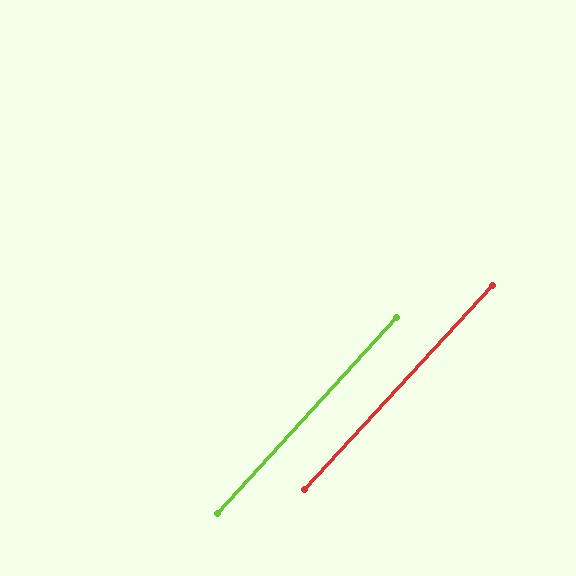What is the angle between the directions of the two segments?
Approximately 0 degrees.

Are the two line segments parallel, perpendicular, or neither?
Parallel — their directions differ by only 0.4°.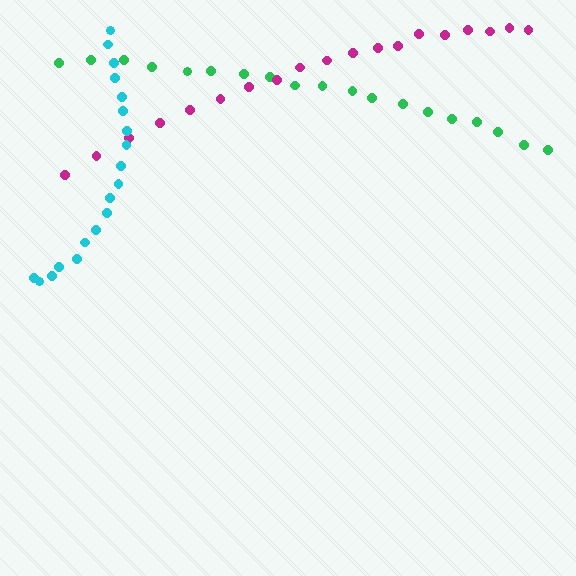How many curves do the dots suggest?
There are 3 distinct paths.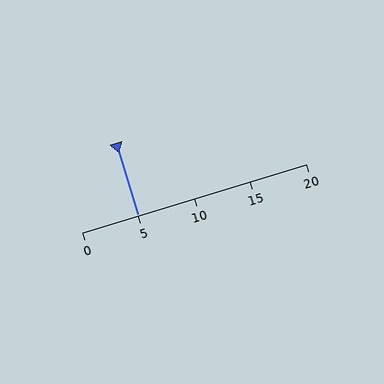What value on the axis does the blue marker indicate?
The marker indicates approximately 5.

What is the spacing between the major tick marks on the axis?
The major ticks are spaced 5 apart.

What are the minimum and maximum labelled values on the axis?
The axis runs from 0 to 20.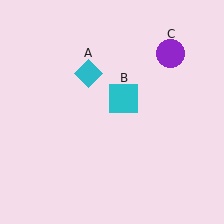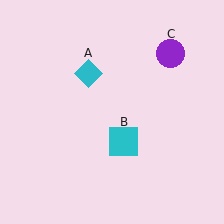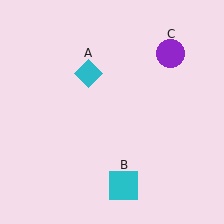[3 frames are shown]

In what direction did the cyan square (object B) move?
The cyan square (object B) moved down.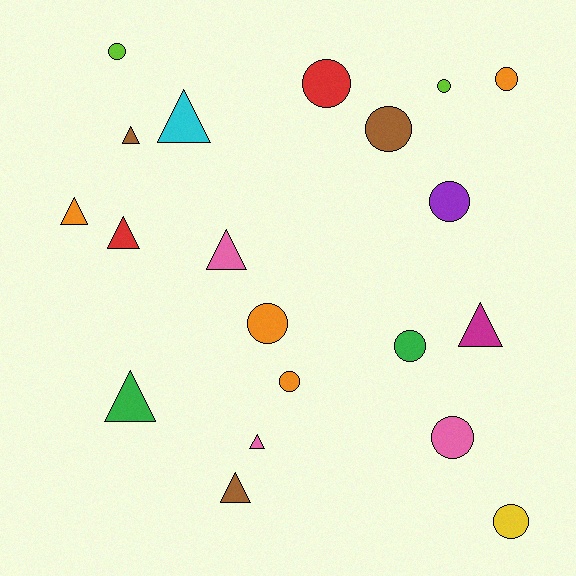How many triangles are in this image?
There are 9 triangles.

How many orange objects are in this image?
There are 4 orange objects.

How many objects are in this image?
There are 20 objects.